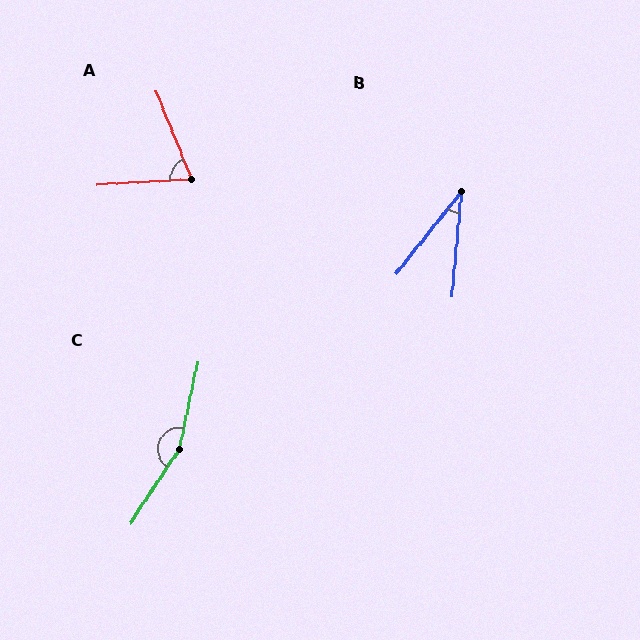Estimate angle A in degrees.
Approximately 71 degrees.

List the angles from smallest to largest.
B (33°), A (71°), C (158°).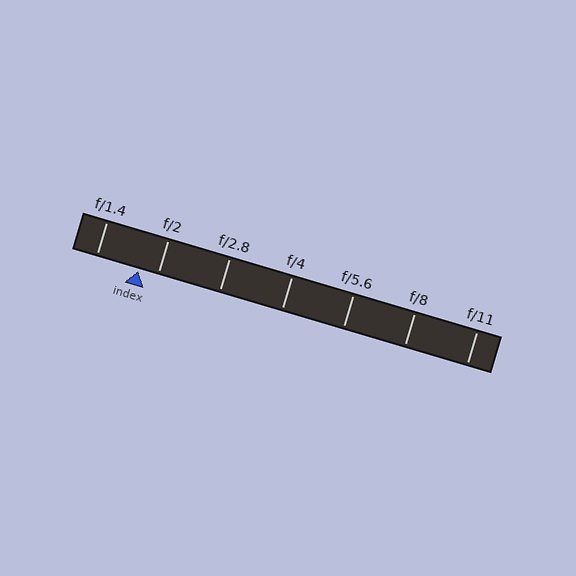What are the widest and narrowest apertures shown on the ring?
The widest aperture shown is f/1.4 and the narrowest is f/11.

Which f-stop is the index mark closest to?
The index mark is closest to f/2.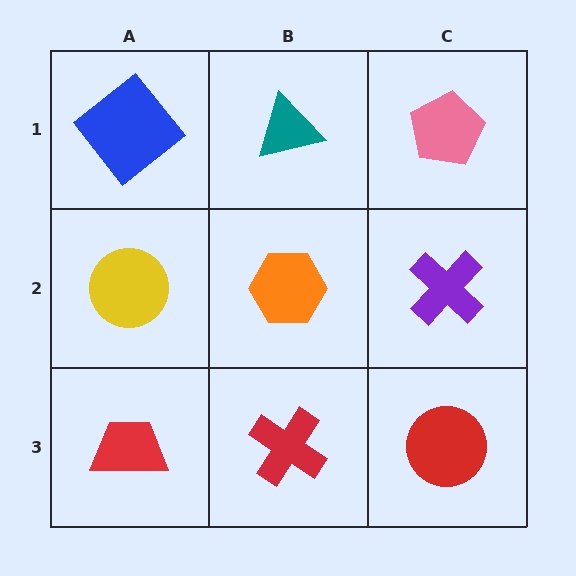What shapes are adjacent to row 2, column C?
A pink pentagon (row 1, column C), a red circle (row 3, column C), an orange hexagon (row 2, column B).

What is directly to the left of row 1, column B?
A blue diamond.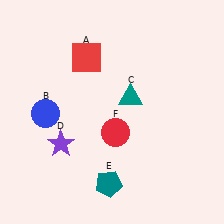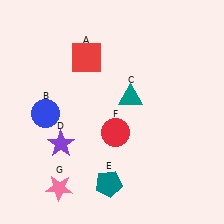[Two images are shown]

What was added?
A pink star (G) was added in Image 2.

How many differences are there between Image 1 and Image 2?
There is 1 difference between the two images.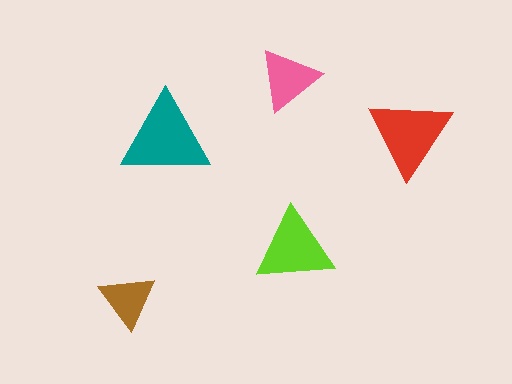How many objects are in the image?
There are 5 objects in the image.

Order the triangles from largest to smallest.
the teal one, the red one, the lime one, the pink one, the brown one.